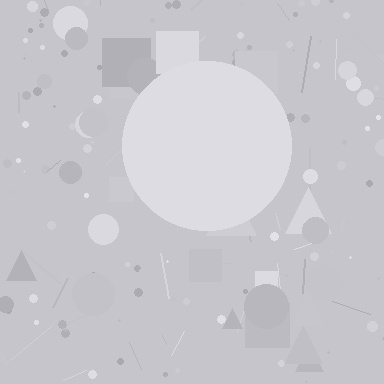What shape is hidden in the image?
A circle is hidden in the image.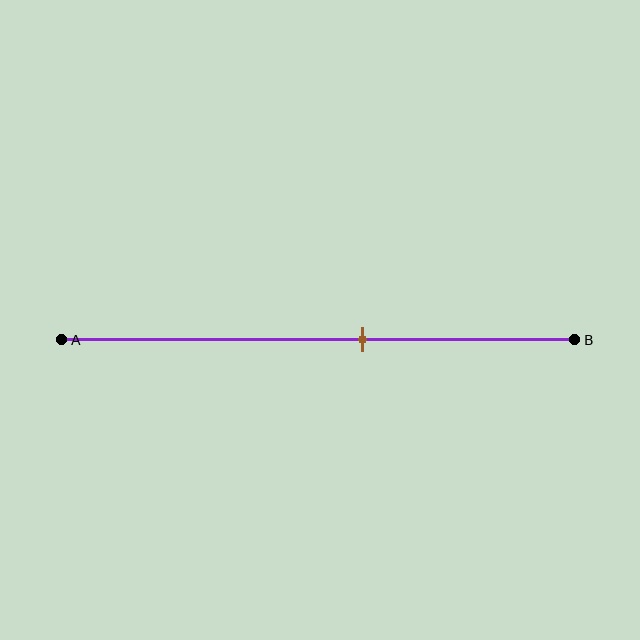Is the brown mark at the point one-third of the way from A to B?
No, the mark is at about 60% from A, not at the 33% one-third point.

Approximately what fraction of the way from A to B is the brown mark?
The brown mark is approximately 60% of the way from A to B.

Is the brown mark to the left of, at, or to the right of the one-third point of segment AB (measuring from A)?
The brown mark is to the right of the one-third point of segment AB.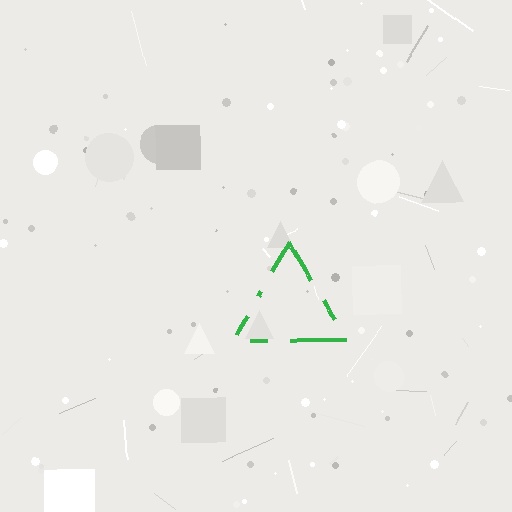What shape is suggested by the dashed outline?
The dashed outline suggests a triangle.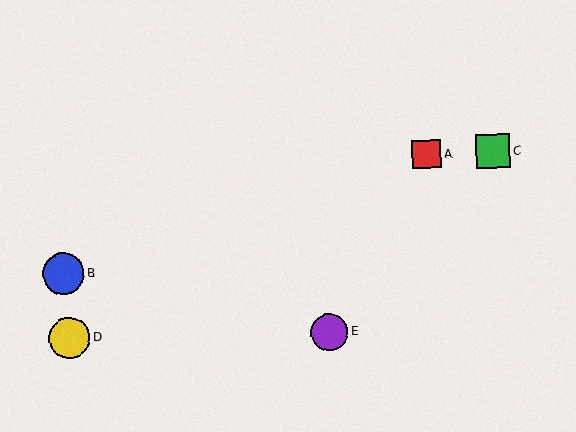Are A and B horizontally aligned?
No, A is at y≈154 and B is at y≈274.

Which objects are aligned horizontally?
Objects A, C are aligned horizontally.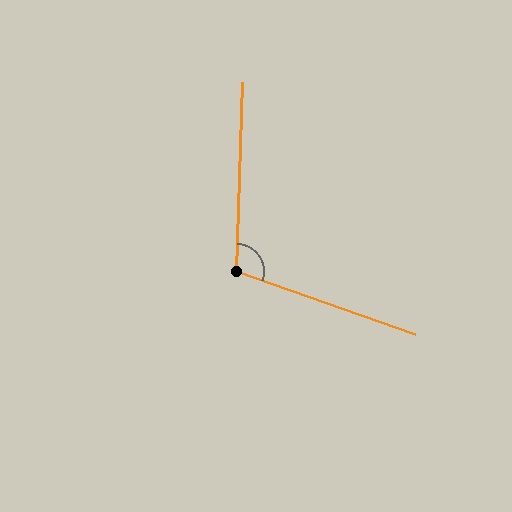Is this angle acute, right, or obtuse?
It is obtuse.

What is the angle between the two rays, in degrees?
Approximately 108 degrees.